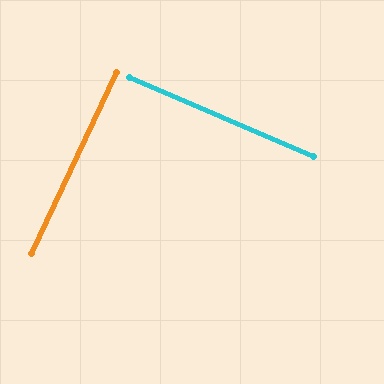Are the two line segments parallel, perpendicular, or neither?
Perpendicular — they meet at approximately 88°.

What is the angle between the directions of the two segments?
Approximately 88 degrees.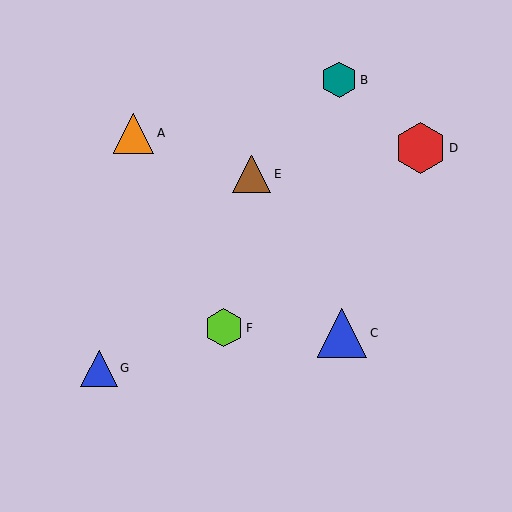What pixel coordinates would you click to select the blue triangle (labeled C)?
Click at (342, 333) to select the blue triangle C.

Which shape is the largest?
The red hexagon (labeled D) is the largest.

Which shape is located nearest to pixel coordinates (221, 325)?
The lime hexagon (labeled F) at (224, 328) is nearest to that location.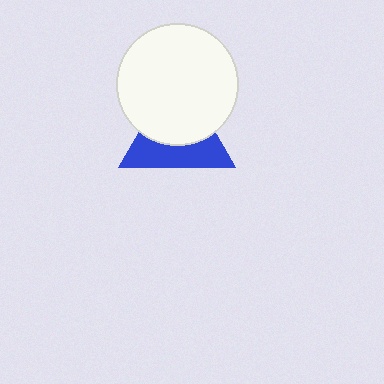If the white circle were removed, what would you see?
You would see the complete blue triangle.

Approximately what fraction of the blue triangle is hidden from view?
Roughly 55% of the blue triangle is hidden behind the white circle.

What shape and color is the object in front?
The object in front is a white circle.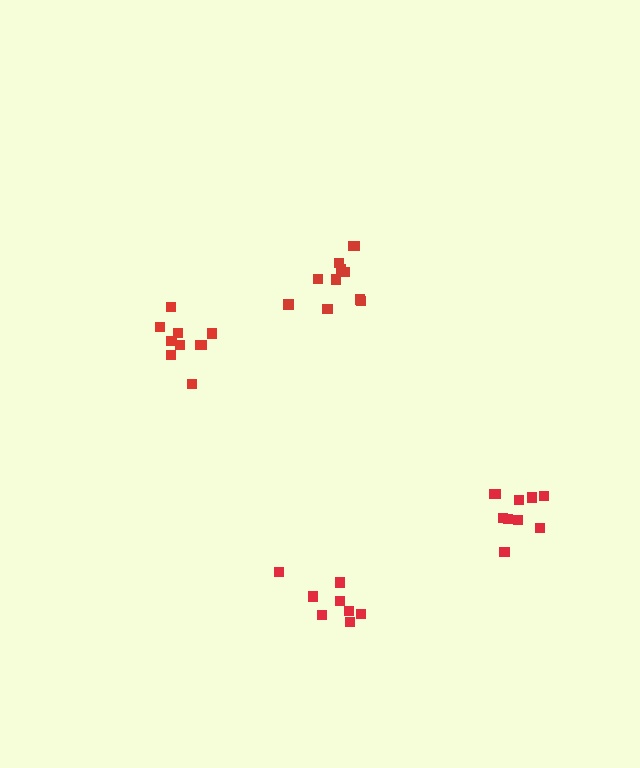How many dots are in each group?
Group 1: 11 dots, Group 2: 8 dots, Group 3: 10 dots, Group 4: 10 dots (39 total).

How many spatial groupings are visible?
There are 4 spatial groupings.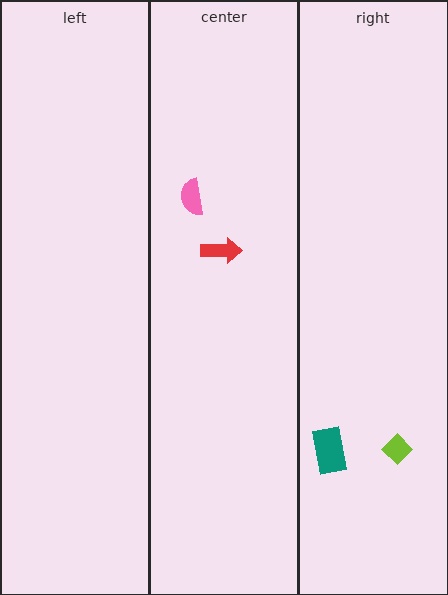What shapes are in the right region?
The teal rectangle, the lime diamond.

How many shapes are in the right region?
2.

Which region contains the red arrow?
The center region.